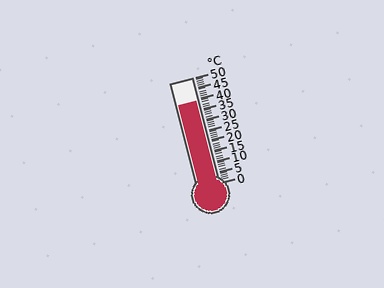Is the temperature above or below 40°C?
The temperature is below 40°C.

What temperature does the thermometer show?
The thermometer shows approximately 39°C.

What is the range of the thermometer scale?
The thermometer scale ranges from 0°C to 50°C.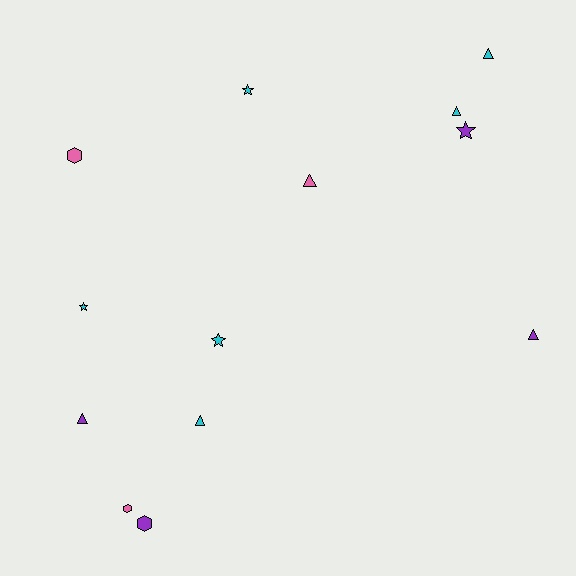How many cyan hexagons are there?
There are no cyan hexagons.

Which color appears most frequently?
Cyan, with 6 objects.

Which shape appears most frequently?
Triangle, with 6 objects.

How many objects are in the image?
There are 13 objects.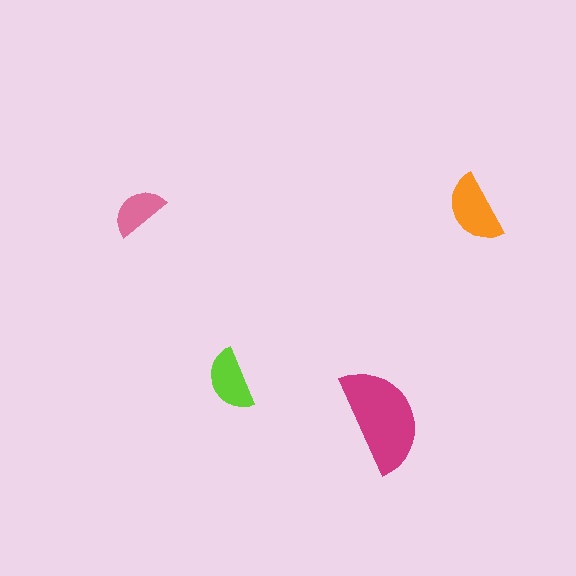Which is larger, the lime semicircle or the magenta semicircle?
The magenta one.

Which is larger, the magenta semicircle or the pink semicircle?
The magenta one.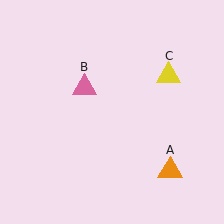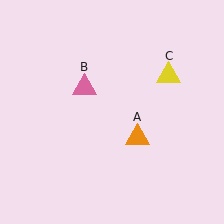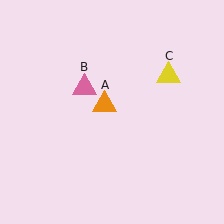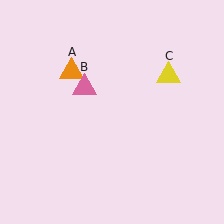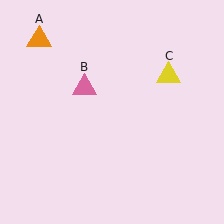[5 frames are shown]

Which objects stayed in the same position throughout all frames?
Pink triangle (object B) and yellow triangle (object C) remained stationary.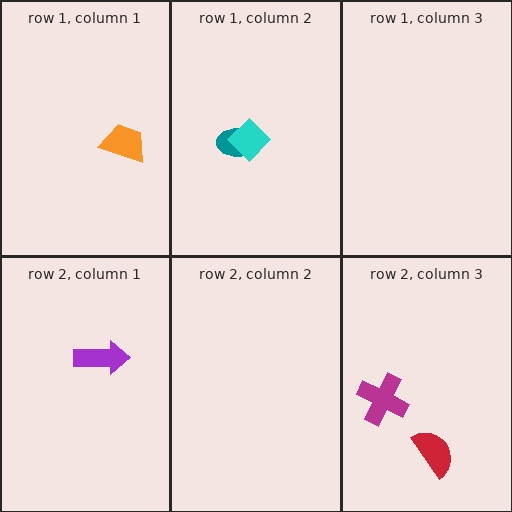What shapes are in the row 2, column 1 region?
The purple arrow.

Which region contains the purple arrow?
The row 2, column 1 region.